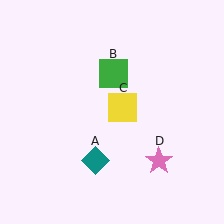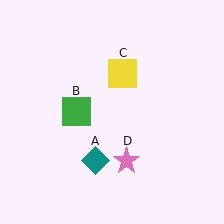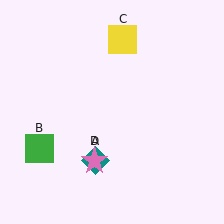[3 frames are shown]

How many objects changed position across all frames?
3 objects changed position: green square (object B), yellow square (object C), pink star (object D).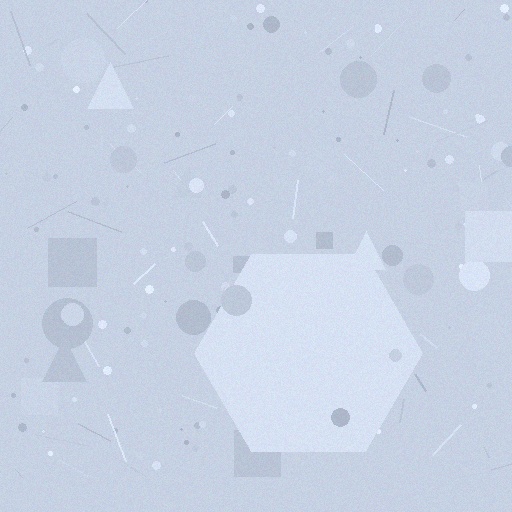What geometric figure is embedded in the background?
A hexagon is embedded in the background.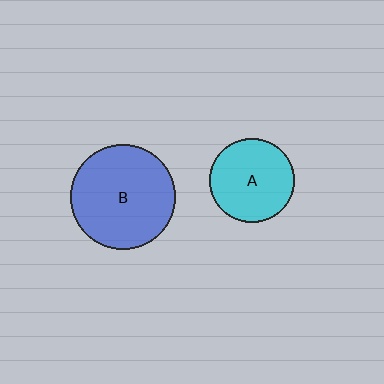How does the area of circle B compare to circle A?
Approximately 1.5 times.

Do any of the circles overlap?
No, none of the circles overlap.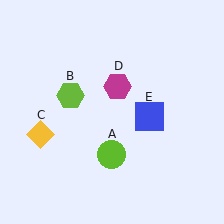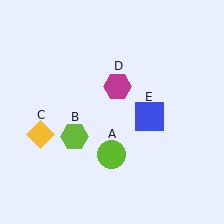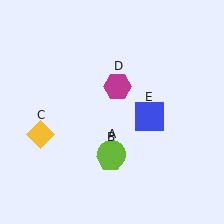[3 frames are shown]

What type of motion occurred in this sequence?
The lime hexagon (object B) rotated counterclockwise around the center of the scene.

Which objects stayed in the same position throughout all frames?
Lime circle (object A) and yellow diamond (object C) and magenta hexagon (object D) and blue square (object E) remained stationary.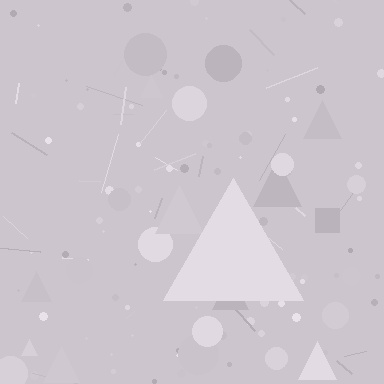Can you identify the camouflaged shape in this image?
The camouflaged shape is a triangle.